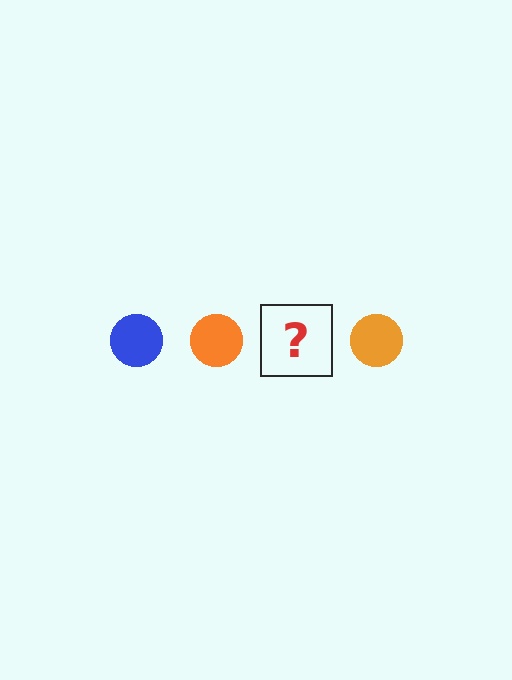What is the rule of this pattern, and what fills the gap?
The rule is that the pattern cycles through blue, orange circles. The gap should be filled with a blue circle.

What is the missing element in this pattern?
The missing element is a blue circle.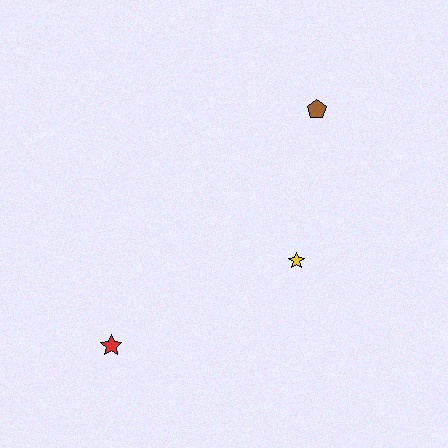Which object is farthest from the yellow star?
The red star is farthest from the yellow star.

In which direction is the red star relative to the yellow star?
The red star is to the left of the yellow star.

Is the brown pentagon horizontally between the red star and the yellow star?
No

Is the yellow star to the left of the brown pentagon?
Yes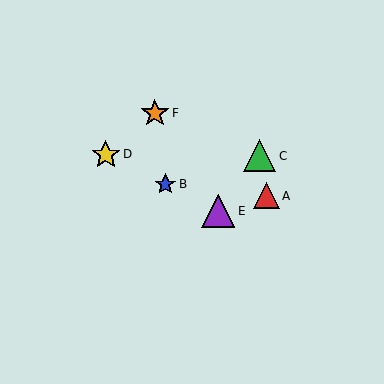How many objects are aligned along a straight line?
3 objects (B, D, E) are aligned along a straight line.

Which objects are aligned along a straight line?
Objects B, D, E are aligned along a straight line.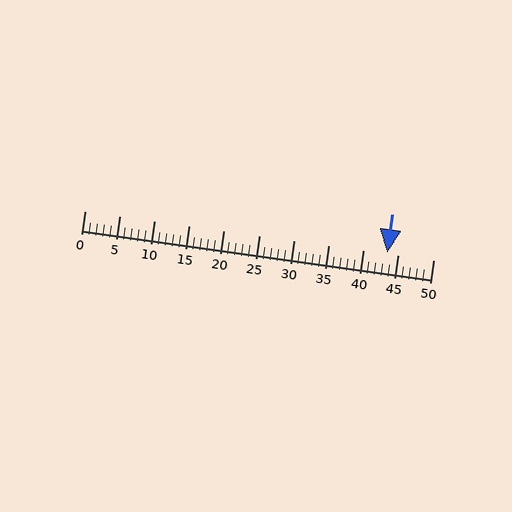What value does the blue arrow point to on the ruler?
The blue arrow points to approximately 43.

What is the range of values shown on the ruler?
The ruler shows values from 0 to 50.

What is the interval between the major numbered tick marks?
The major tick marks are spaced 5 units apart.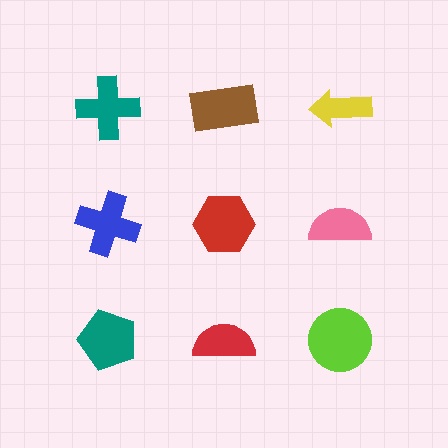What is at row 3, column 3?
A lime circle.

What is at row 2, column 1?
A blue cross.